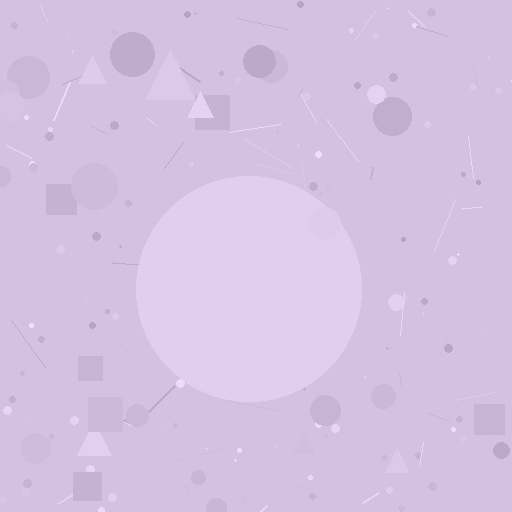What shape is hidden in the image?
A circle is hidden in the image.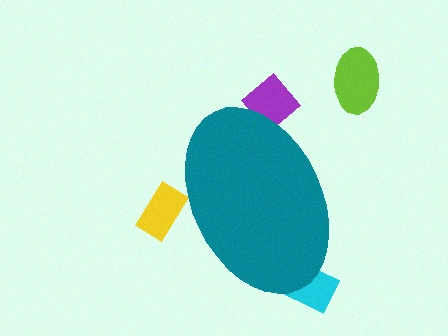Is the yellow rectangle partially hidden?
Yes, the yellow rectangle is partially hidden behind the teal ellipse.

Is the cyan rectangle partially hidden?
Yes, the cyan rectangle is partially hidden behind the teal ellipse.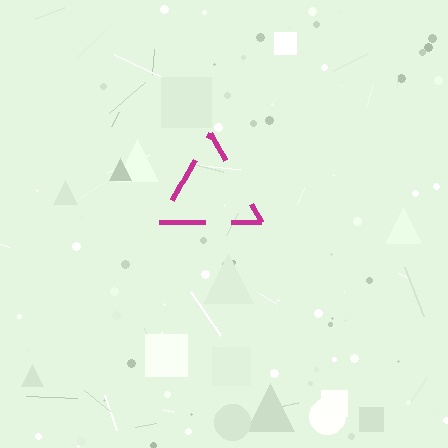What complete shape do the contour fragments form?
The contour fragments form a triangle.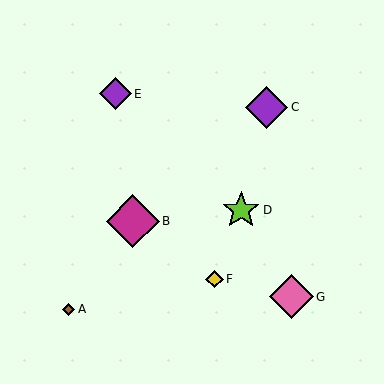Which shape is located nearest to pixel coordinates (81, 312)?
The brown diamond (labeled A) at (68, 309) is nearest to that location.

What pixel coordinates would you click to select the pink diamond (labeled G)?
Click at (291, 297) to select the pink diamond G.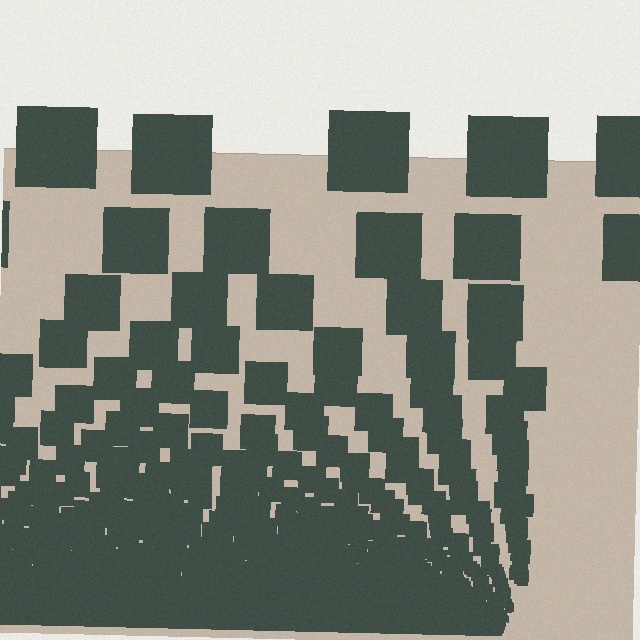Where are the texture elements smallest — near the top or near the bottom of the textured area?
Near the bottom.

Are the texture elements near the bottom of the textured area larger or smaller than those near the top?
Smaller. The gradient is inverted — elements near the bottom are smaller and denser.